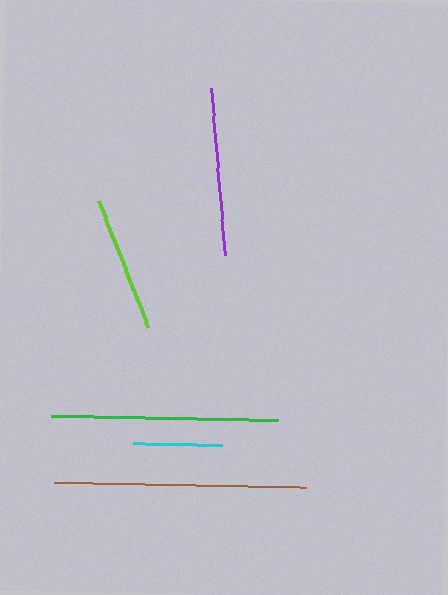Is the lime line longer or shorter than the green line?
The green line is longer than the lime line.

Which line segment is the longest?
The brown line is the longest at approximately 252 pixels.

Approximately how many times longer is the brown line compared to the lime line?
The brown line is approximately 1.8 times the length of the lime line.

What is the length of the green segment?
The green segment is approximately 227 pixels long.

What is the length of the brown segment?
The brown segment is approximately 252 pixels long.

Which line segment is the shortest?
The cyan line is the shortest at approximately 89 pixels.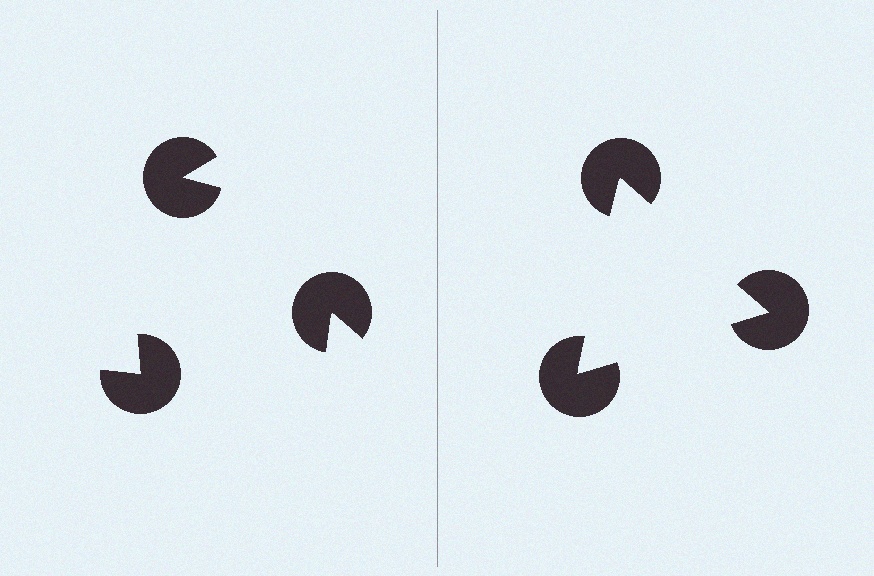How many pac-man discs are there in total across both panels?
6 — 3 on each side.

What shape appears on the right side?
An illusory triangle.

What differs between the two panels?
The pac-man discs are positioned identically on both sides; only the wedge orientations differ. On the right they align to a triangle; on the left they are misaligned.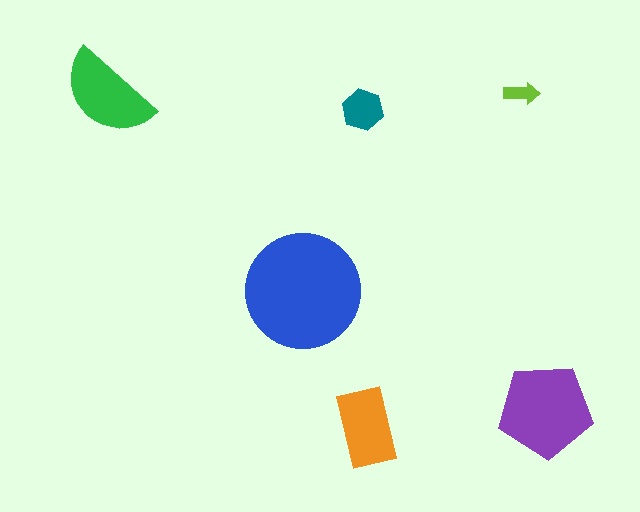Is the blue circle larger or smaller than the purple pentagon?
Larger.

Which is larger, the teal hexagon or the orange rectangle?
The orange rectangle.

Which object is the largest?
The blue circle.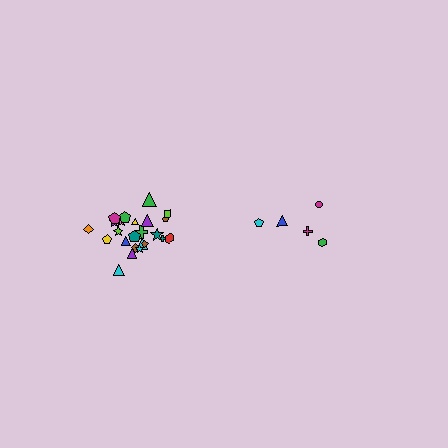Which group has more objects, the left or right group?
The left group.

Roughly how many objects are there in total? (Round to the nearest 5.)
Roughly 30 objects in total.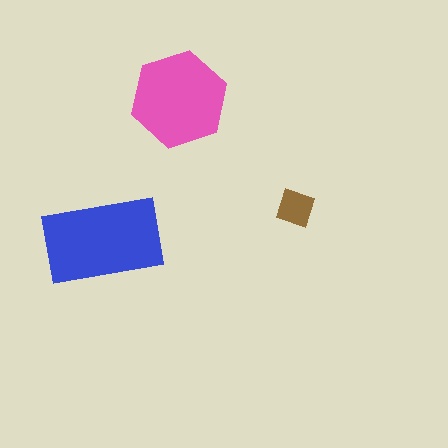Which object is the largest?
The blue rectangle.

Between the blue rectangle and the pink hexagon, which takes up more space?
The blue rectangle.